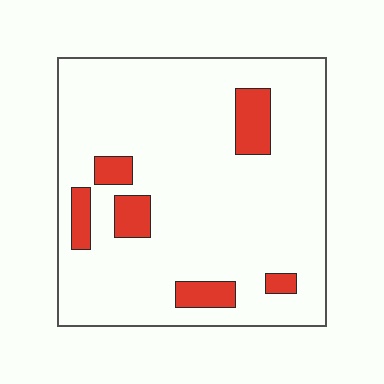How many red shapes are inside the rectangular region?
6.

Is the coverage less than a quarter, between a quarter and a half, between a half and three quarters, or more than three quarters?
Less than a quarter.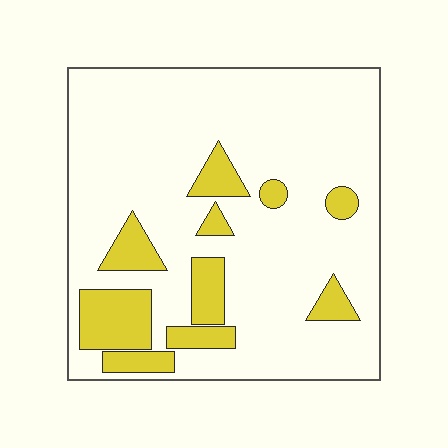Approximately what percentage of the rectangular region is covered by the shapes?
Approximately 20%.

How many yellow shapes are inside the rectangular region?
10.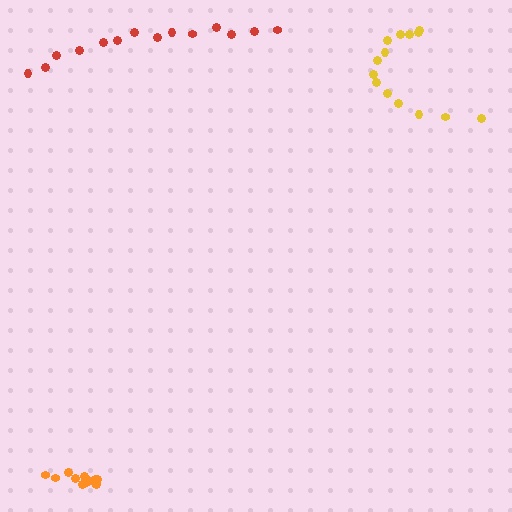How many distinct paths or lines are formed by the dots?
There are 3 distinct paths.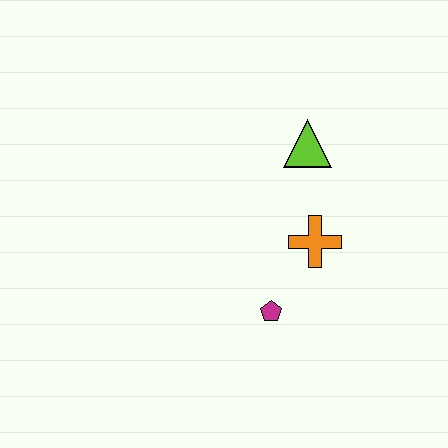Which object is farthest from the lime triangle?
The magenta pentagon is farthest from the lime triangle.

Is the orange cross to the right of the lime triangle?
Yes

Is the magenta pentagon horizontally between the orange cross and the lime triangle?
No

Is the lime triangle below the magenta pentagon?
No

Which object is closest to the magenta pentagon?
The orange cross is closest to the magenta pentagon.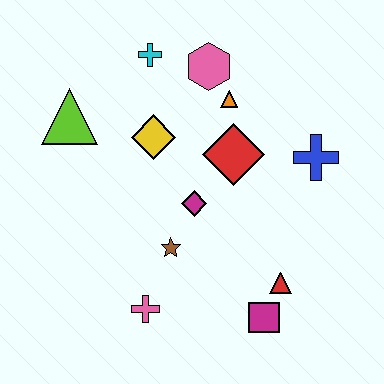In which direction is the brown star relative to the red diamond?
The brown star is below the red diamond.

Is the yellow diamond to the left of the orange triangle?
Yes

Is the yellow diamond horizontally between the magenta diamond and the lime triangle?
Yes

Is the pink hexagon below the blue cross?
No